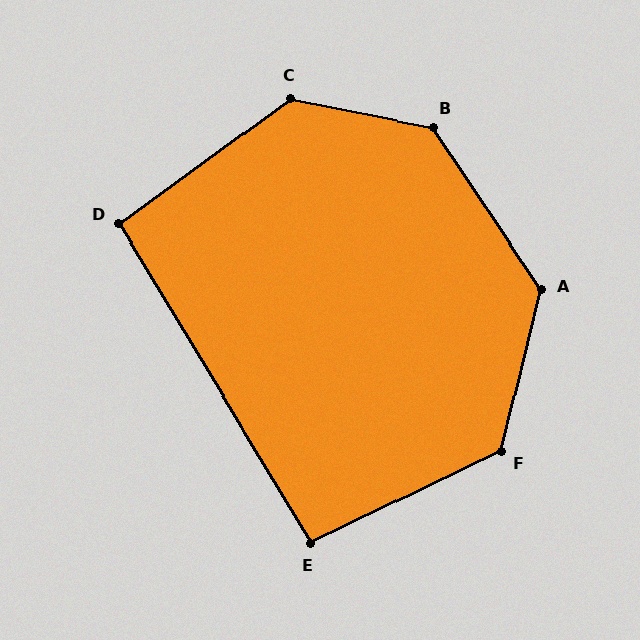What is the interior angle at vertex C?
Approximately 132 degrees (obtuse).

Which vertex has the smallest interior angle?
D, at approximately 95 degrees.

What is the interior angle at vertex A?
Approximately 132 degrees (obtuse).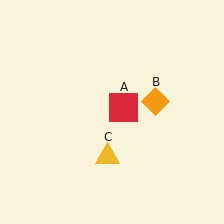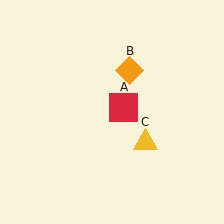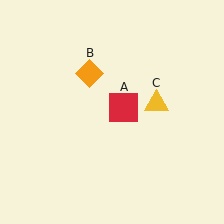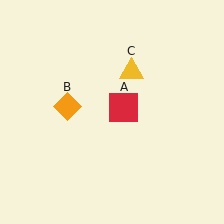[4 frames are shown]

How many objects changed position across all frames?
2 objects changed position: orange diamond (object B), yellow triangle (object C).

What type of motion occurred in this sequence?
The orange diamond (object B), yellow triangle (object C) rotated counterclockwise around the center of the scene.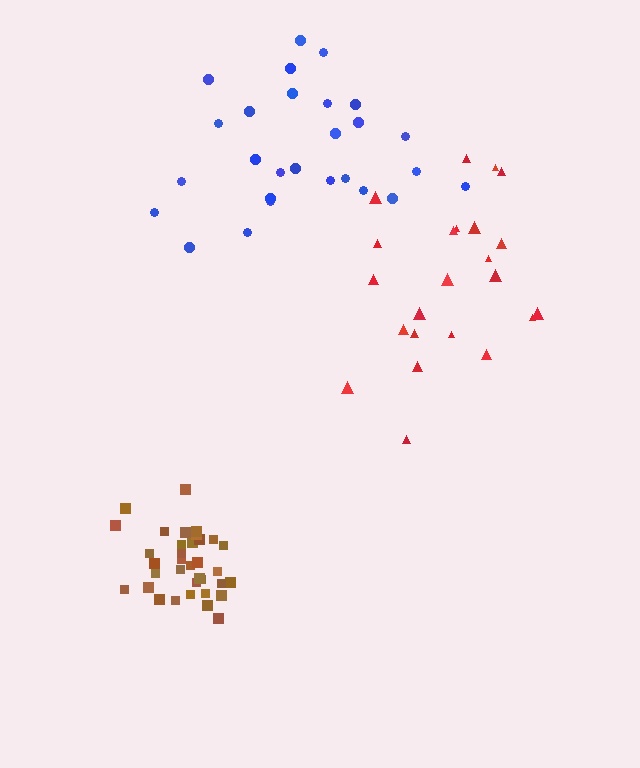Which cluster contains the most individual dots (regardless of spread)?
Brown (35).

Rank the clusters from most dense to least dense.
brown, red, blue.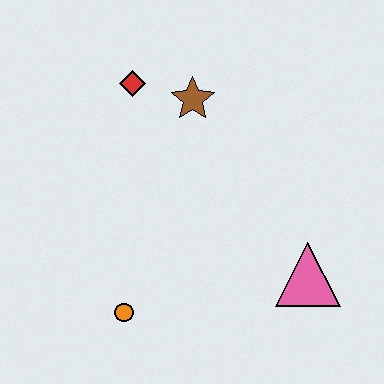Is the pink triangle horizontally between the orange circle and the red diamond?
No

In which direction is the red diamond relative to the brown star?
The red diamond is to the left of the brown star.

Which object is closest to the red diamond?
The brown star is closest to the red diamond.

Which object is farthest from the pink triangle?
The red diamond is farthest from the pink triangle.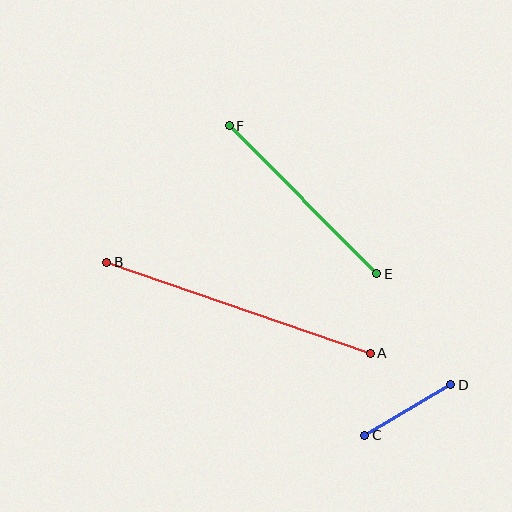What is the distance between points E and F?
The distance is approximately 209 pixels.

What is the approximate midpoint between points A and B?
The midpoint is at approximately (238, 308) pixels.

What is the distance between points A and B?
The distance is approximately 279 pixels.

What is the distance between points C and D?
The distance is approximately 100 pixels.